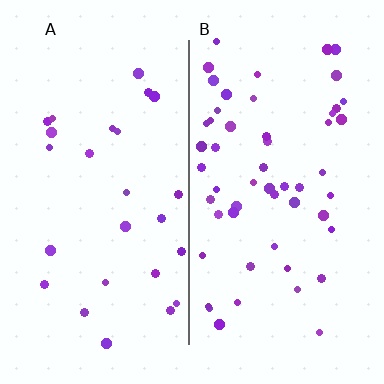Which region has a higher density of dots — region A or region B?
B (the right).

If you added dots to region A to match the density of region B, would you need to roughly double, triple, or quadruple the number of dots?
Approximately double.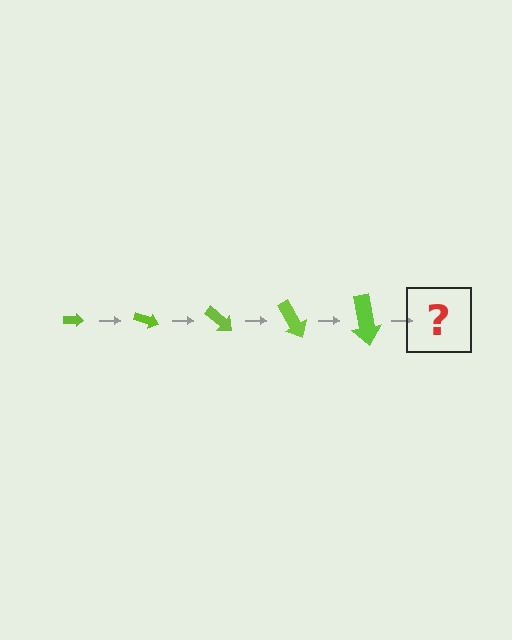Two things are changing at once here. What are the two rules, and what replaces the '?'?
The two rules are that the arrow grows larger each step and it rotates 20 degrees each step. The '?' should be an arrow, larger than the previous one and rotated 100 degrees from the start.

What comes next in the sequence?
The next element should be an arrow, larger than the previous one and rotated 100 degrees from the start.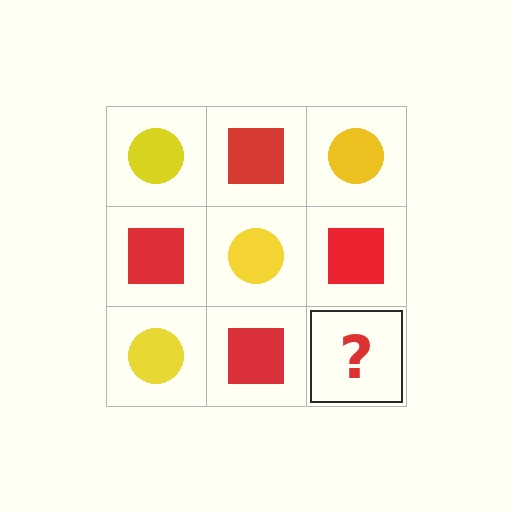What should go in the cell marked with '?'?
The missing cell should contain a yellow circle.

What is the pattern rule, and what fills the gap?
The rule is that it alternates yellow circle and red square in a checkerboard pattern. The gap should be filled with a yellow circle.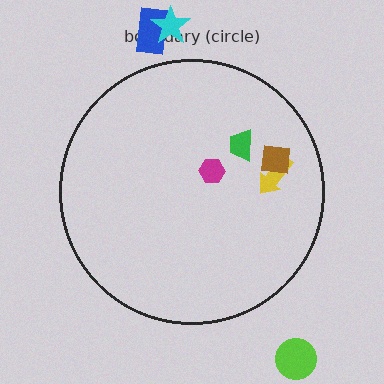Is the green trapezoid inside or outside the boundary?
Inside.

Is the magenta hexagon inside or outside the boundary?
Inside.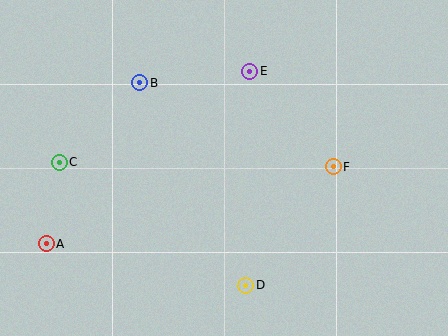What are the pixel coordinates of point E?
Point E is at (250, 72).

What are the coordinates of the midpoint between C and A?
The midpoint between C and A is at (53, 203).